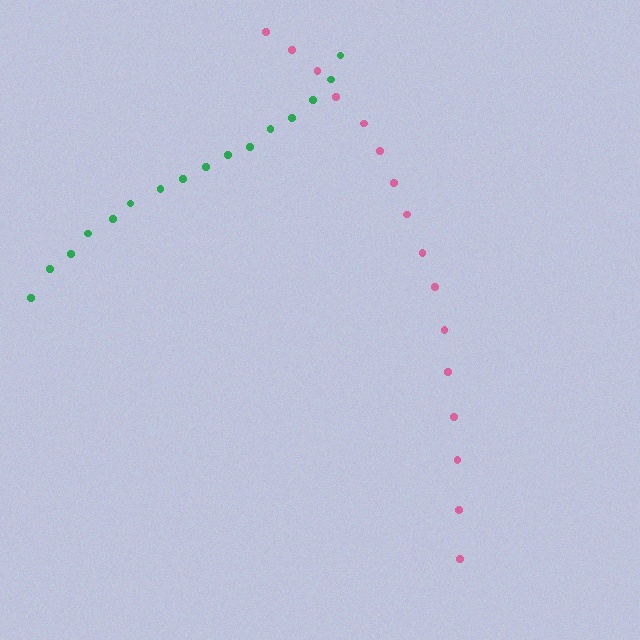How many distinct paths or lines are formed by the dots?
There are 2 distinct paths.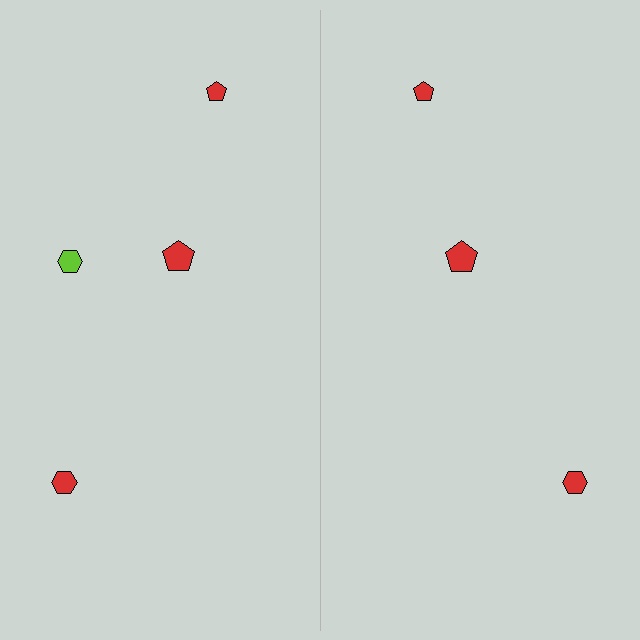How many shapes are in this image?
There are 7 shapes in this image.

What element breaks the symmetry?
A lime hexagon is missing from the right side.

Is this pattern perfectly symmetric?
No, the pattern is not perfectly symmetric. A lime hexagon is missing from the right side.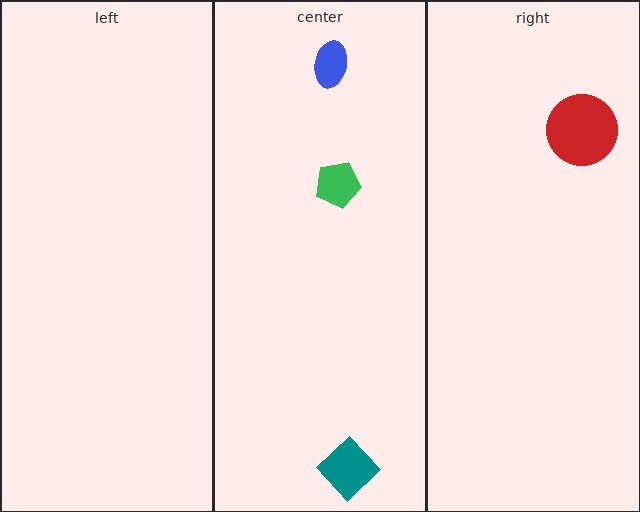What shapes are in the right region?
The red circle.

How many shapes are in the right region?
1.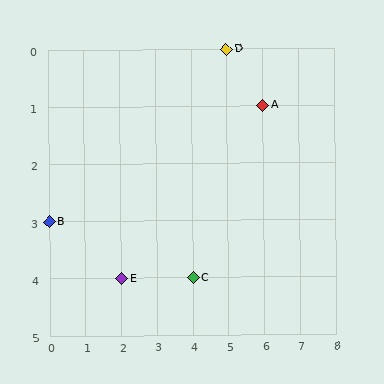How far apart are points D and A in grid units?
Points D and A are 1 column and 1 row apart (about 1.4 grid units diagonally).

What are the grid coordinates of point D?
Point D is at grid coordinates (5, 0).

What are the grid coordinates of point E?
Point E is at grid coordinates (2, 4).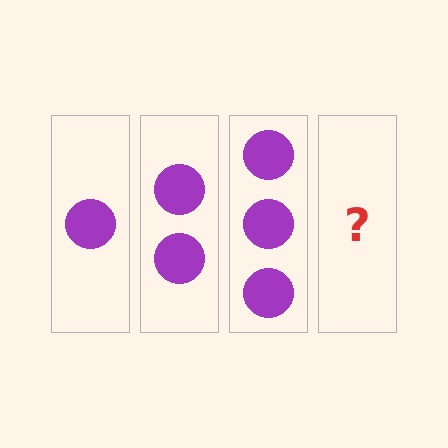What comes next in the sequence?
The next element should be 4 circles.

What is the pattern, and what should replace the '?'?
The pattern is that each step adds one more circle. The '?' should be 4 circles.